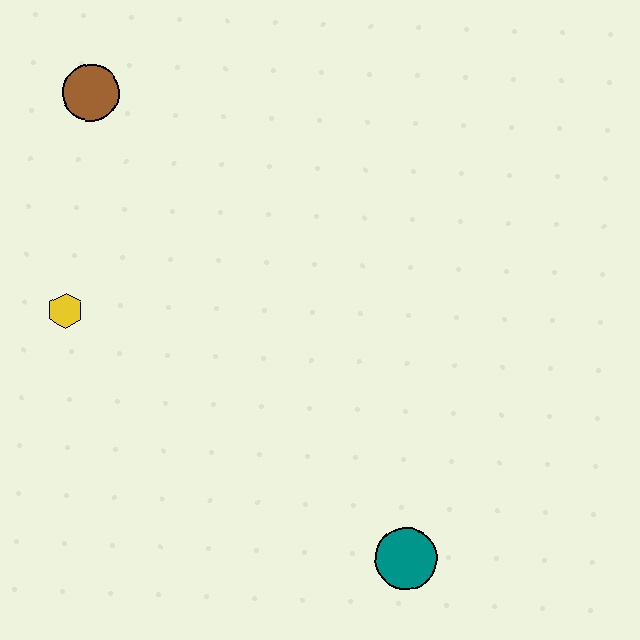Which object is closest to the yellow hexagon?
The brown circle is closest to the yellow hexagon.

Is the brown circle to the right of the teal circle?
No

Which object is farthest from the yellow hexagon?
The teal circle is farthest from the yellow hexagon.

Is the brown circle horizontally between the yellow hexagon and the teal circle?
Yes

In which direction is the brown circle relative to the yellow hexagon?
The brown circle is above the yellow hexagon.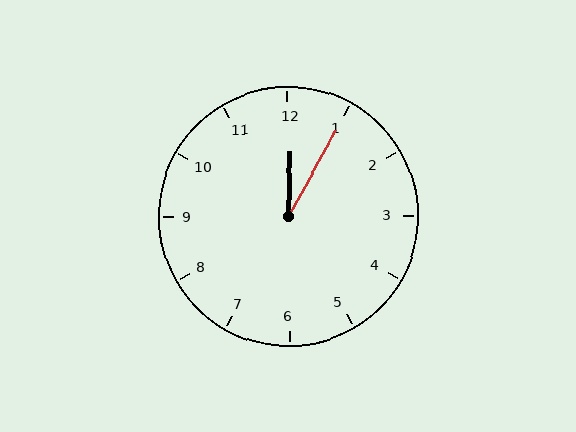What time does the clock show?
12:05.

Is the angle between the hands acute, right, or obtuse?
It is acute.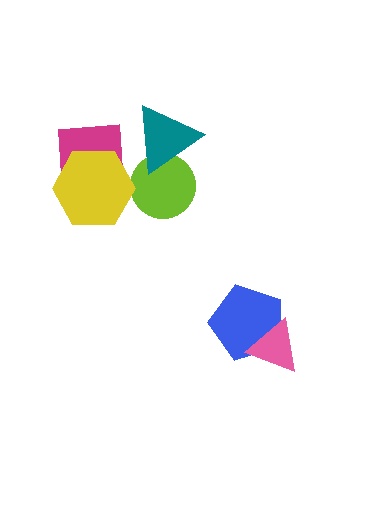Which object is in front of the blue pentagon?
The pink triangle is in front of the blue pentagon.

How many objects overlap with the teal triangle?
1 object overlaps with the teal triangle.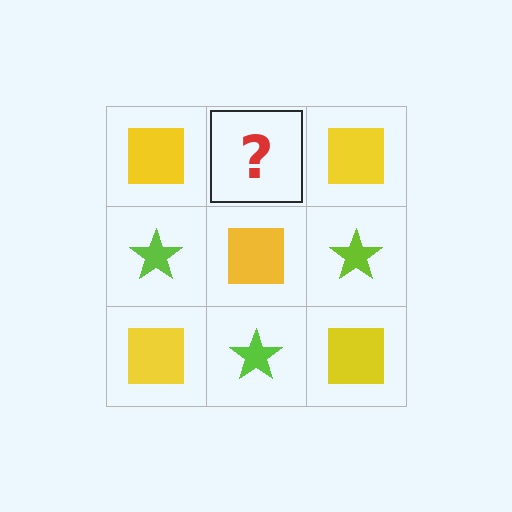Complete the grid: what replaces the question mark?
The question mark should be replaced with a lime star.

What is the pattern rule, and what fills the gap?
The rule is that it alternates yellow square and lime star in a checkerboard pattern. The gap should be filled with a lime star.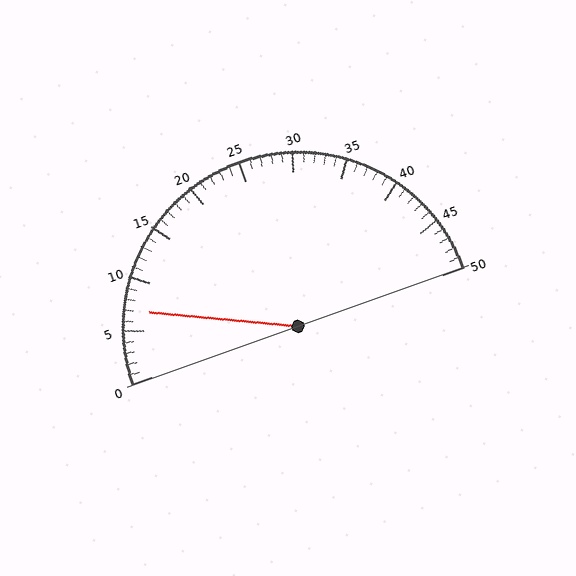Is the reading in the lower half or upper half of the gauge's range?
The reading is in the lower half of the range (0 to 50).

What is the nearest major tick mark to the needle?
The nearest major tick mark is 5.